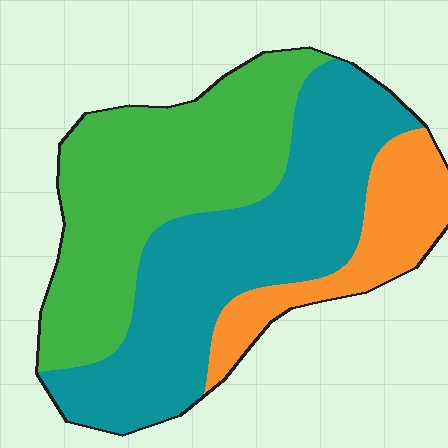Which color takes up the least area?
Orange, at roughly 15%.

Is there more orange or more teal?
Teal.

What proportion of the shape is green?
Green takes up between a third and a half of the shape.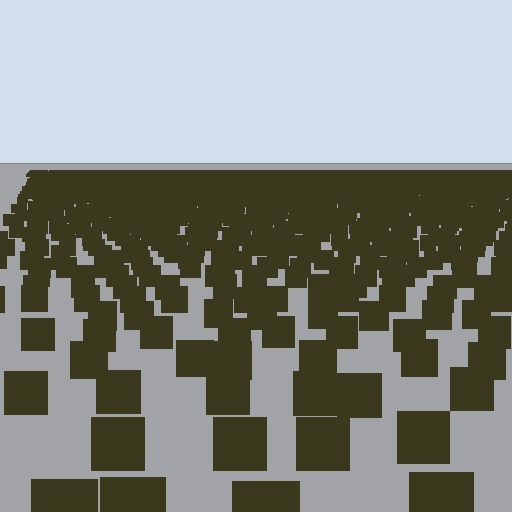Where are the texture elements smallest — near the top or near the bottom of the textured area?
Near the top.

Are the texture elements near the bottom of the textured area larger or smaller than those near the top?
Larger. Near the bottom, elements are closer to the viewer and appear at a bigger on-screen size.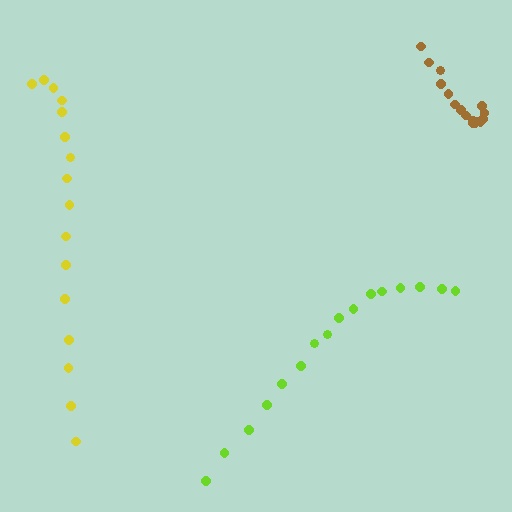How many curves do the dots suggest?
There are 3 distinct paths.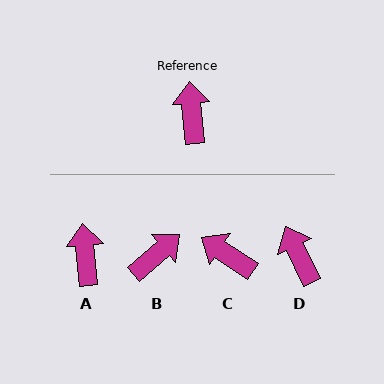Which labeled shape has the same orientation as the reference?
A.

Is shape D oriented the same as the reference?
No, it is off by about 20 degrees.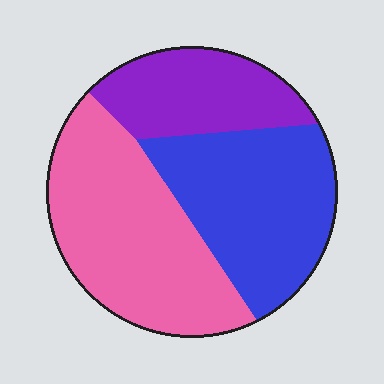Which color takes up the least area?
Purple, at roughly 20%.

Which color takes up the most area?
Pink, at roughly 40%.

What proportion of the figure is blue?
Blue covers about 35% of the figure.